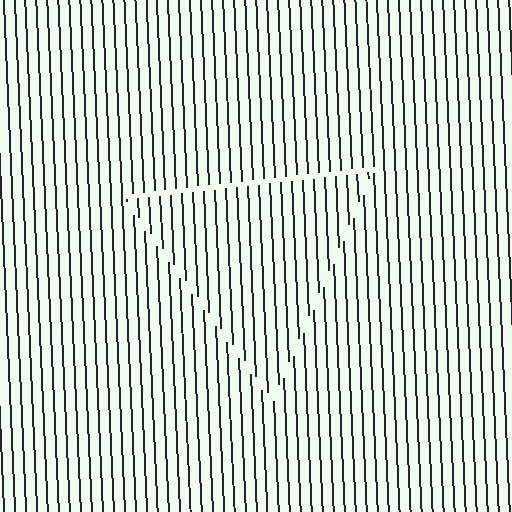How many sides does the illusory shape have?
3 sides — the line-ends trace a triangle.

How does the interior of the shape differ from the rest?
The interior of the shape contains the same grating, shifted by half a period — the contour is defined by the phase discontinuity where line-ends from the inner and outer gratings abut.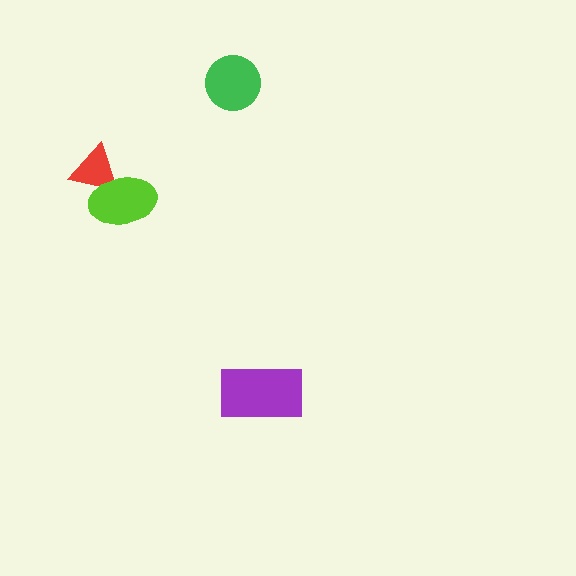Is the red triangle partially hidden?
Yes, it is partially covered by another shape.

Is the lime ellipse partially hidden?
No, no other shape covers it.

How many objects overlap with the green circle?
0 objects overlap with the green circle.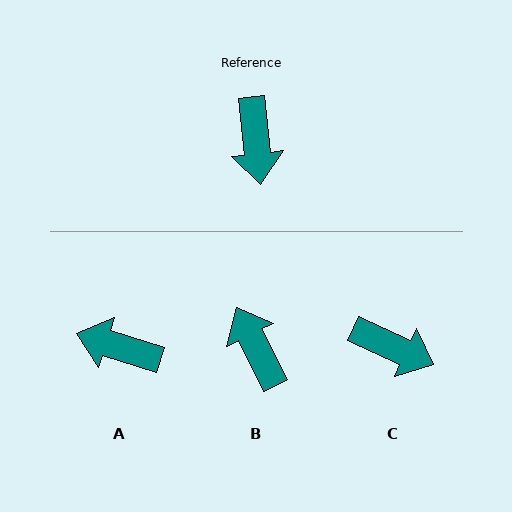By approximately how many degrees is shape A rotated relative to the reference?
Approximately 114 degrees clockwise.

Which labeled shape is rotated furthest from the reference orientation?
B, about 159 degrees away.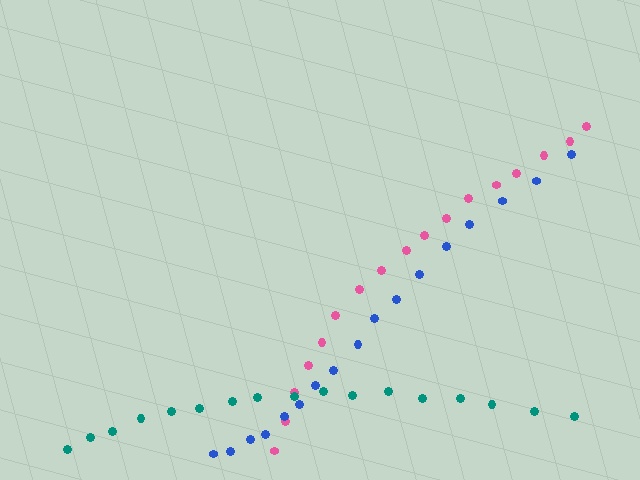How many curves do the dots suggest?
There are 3 distinct paths.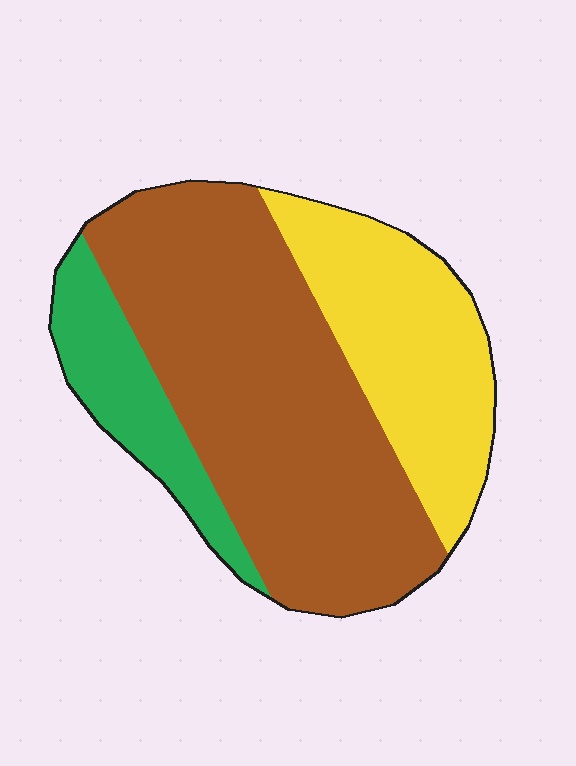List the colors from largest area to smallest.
From largest to smallest: brown, yellow, green.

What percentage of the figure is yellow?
Yellow takes up about one quarter (1/4) of the figure.